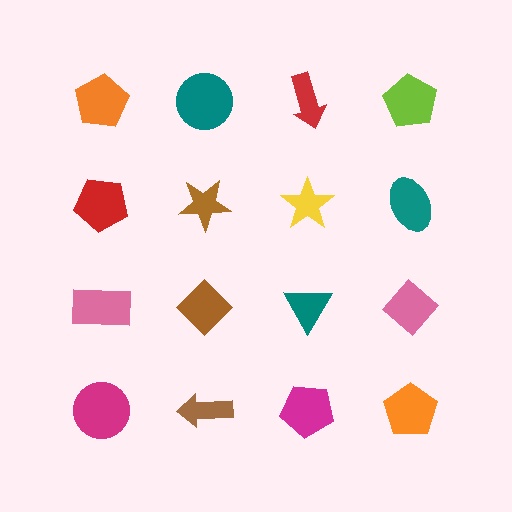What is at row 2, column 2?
A brown star.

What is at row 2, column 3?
A yellow star.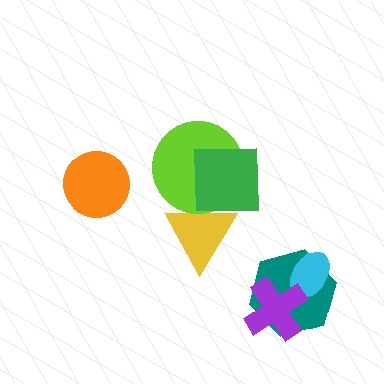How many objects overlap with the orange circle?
0 objects overlap with the orange circle.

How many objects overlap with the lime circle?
2 objects overlap with the lime circle.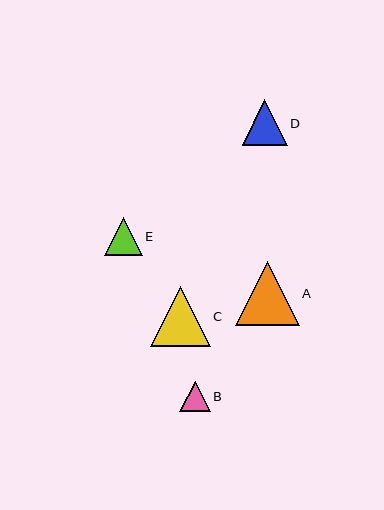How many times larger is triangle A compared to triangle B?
Triangle A is approximately 2.1 times the size of triangle B.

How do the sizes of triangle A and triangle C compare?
Triangle A and triangle C are approximately the same size.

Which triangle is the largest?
Triangle A is the largest with a size of approximately 64 pixels.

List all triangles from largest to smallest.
From largest to smallest: A, C, D, E, B.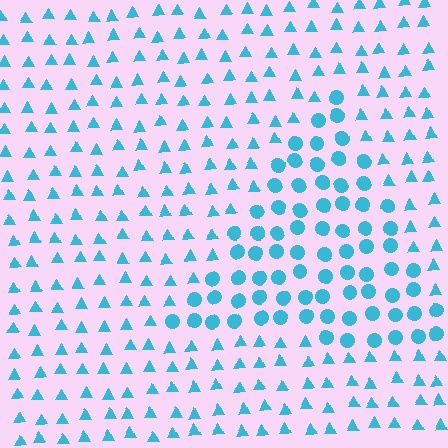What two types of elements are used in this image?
The image uses circles inside the triangle region and triangles outside it.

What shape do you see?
I see a triangle.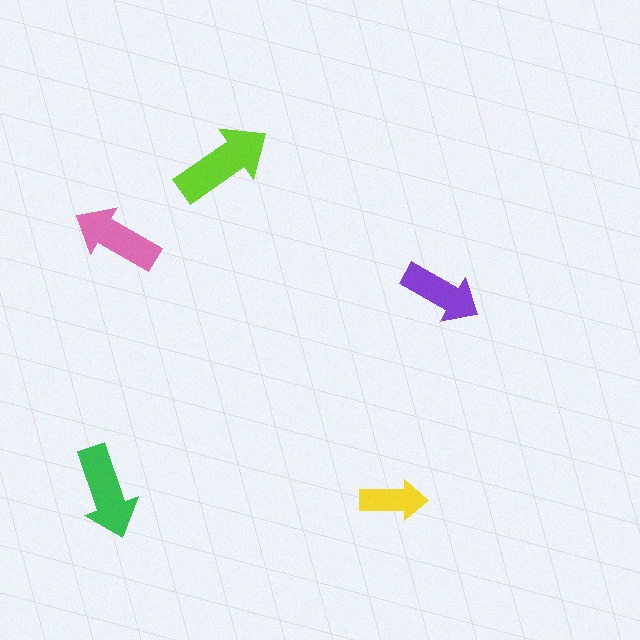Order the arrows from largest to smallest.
the lime one, the green one, the pink one, the purple one, the yellow one.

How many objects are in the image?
There are 5 objects in the image.